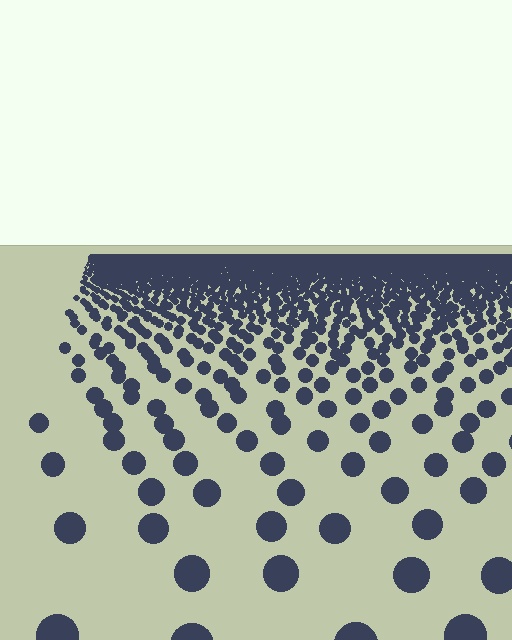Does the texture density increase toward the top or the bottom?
Density increases toward the top.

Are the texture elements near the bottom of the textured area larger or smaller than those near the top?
Larger. Near the bottom, elements are closer to the viewer and appear at a bigger on-screen size.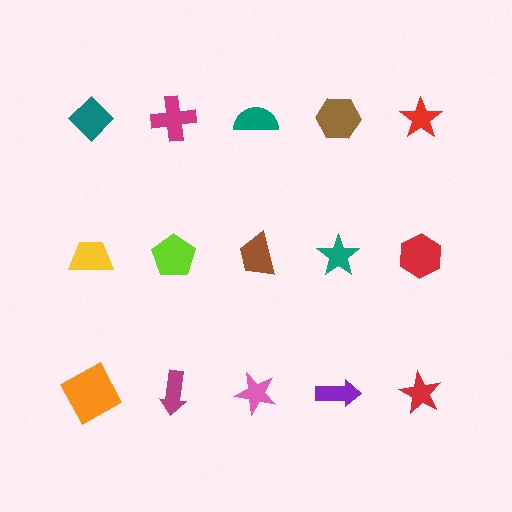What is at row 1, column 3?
A teal semicircle.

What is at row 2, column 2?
A lime pentagon.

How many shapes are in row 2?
5 shapes.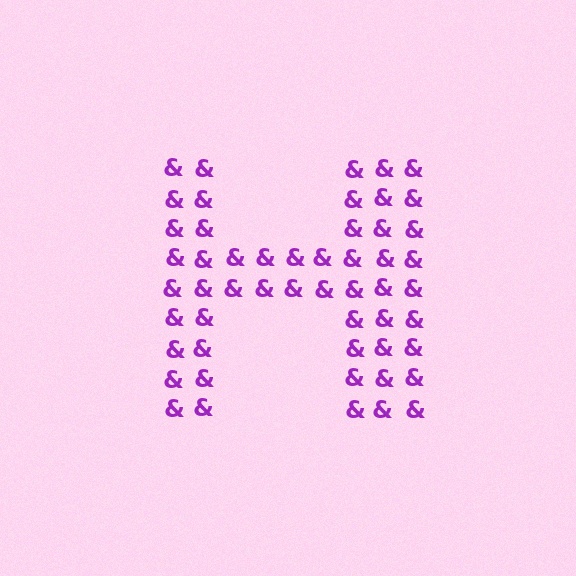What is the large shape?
The large shape is the letter H.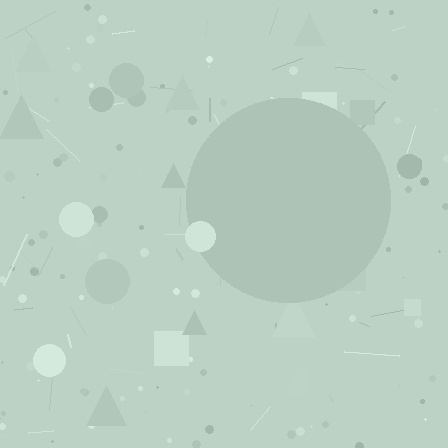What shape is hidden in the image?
A circle is hidden in the image.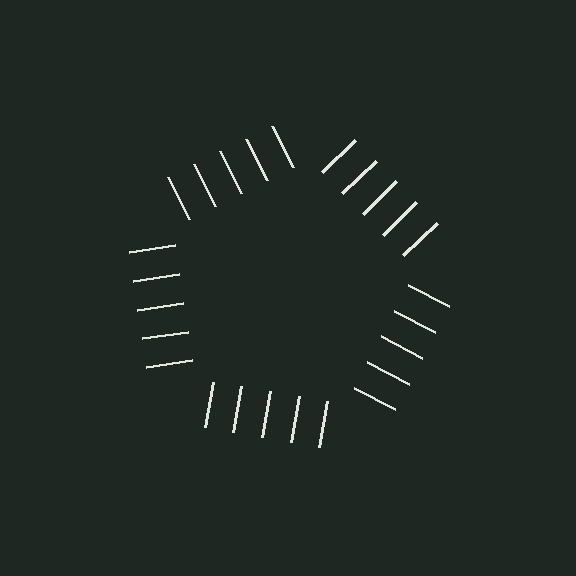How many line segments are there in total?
25 — 5 along each of the 5 edges.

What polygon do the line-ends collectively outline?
An illusory pentagon — the line segments terminate on its edges but no continuous stroke is drawn.